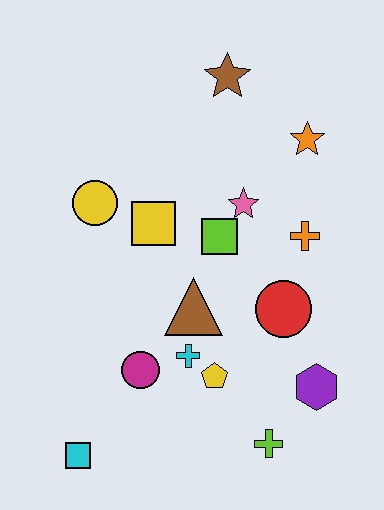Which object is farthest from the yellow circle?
The lime cross is farthest from the yellow circle.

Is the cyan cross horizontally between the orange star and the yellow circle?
Yes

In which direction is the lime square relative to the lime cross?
The lime square is above the lime cross.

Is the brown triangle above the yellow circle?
No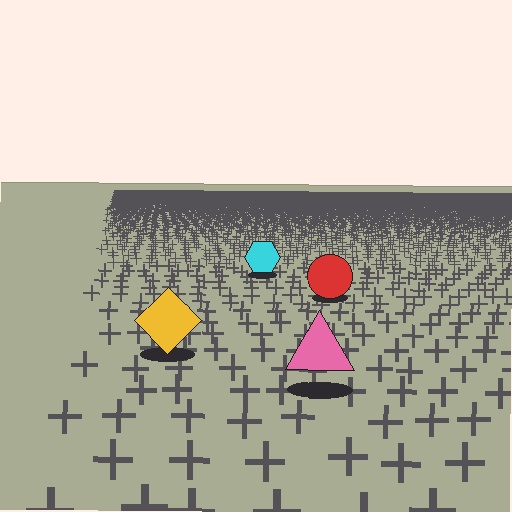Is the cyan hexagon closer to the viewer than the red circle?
No. The red circle is closer — you can tell from the texture gradient: the ground texture is coarser near it.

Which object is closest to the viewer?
The pink triangle is closest. The texture marks near it are larger and more spread out.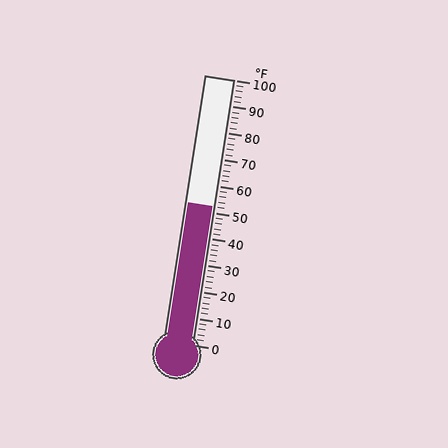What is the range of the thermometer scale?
The thermometer scale ranges from 0°F to 100°F.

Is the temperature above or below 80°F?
The temperature is below 80°F.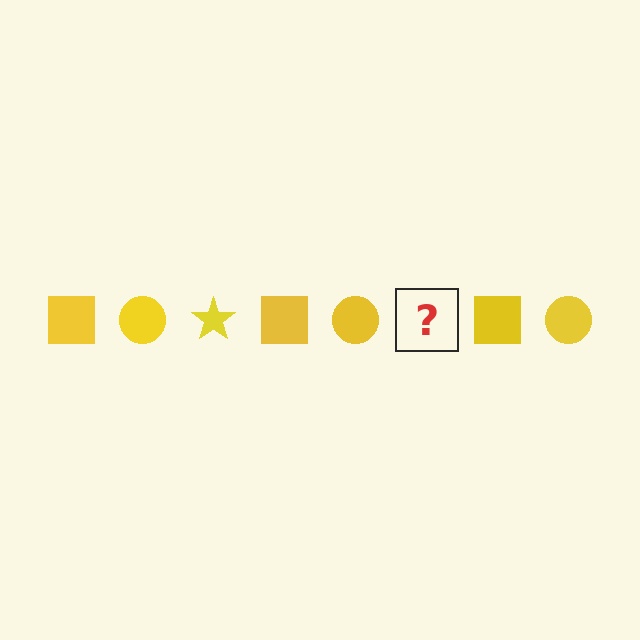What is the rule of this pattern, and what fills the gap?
The rule is that the pattern cycles through square, circle, star shapes in yellow. The gap should be filled with a yellow star.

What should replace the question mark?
The question mark should be replaced with a yellow star.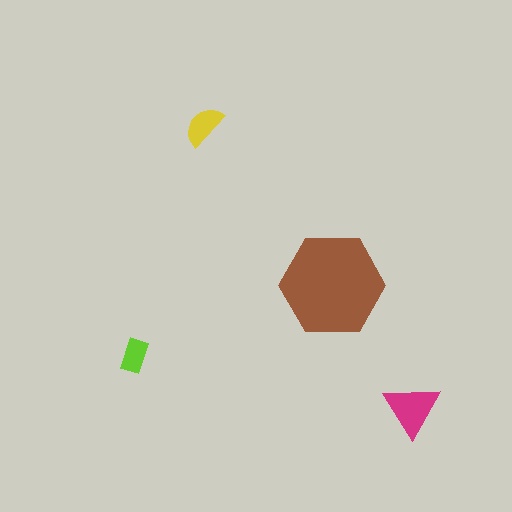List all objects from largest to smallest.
The brown hexagon, the magenta triangle, the yellow semicircle, the lime rectangle.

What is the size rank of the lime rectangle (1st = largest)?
4th.